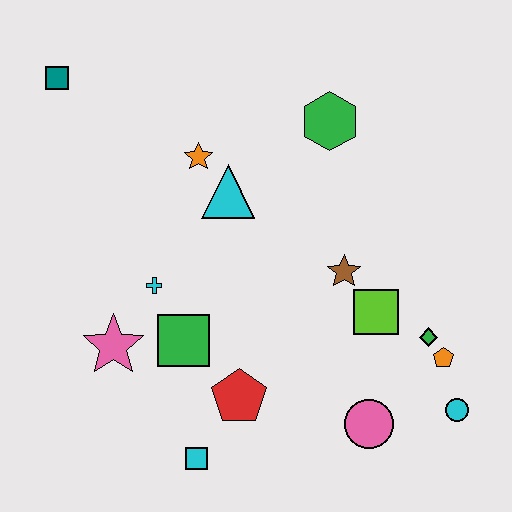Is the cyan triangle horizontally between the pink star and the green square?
No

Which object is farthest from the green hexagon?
The cyan square is farthest from the green hexagon.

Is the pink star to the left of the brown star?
Yes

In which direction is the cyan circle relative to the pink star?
The cyan circle is to the right of the pink star.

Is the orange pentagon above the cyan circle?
Yes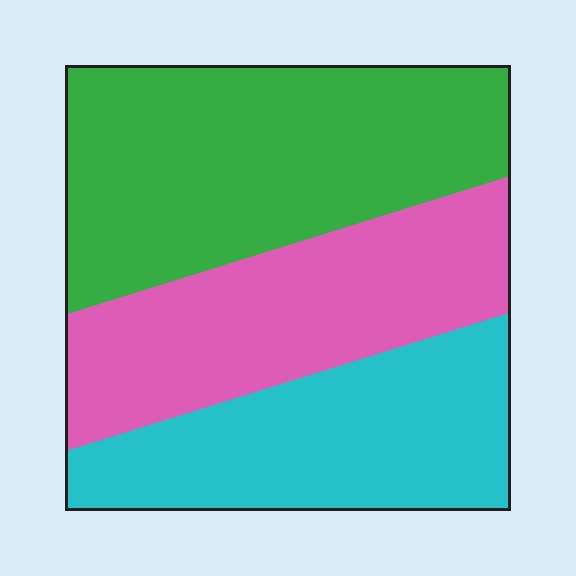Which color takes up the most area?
Green, at roughly 40%.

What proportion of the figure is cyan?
Cyan takes up about one quarter (1/4) of the figure.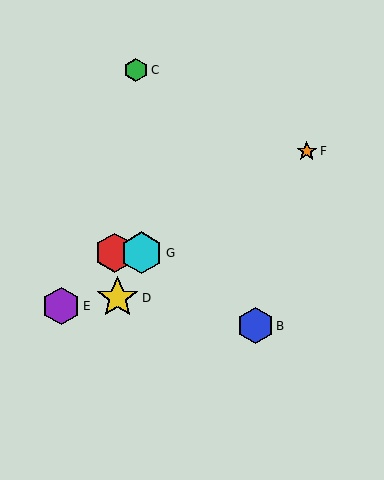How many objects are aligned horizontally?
2 objects (A, G) are aligned horizontally.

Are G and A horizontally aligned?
Yes, both are at y≈253.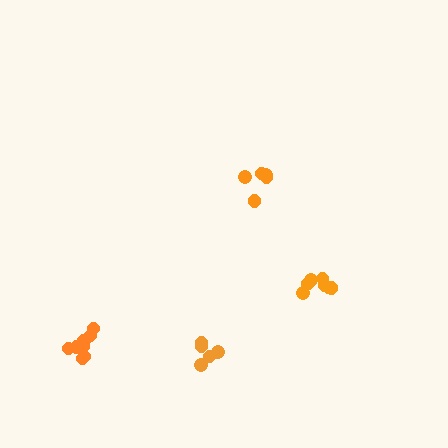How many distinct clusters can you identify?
There are 4 distinct clusters.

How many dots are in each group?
Group 1: 5 dots, Group 2: 7 dots, Group 3: 5 dots, Group 4: 9 dots (26 total).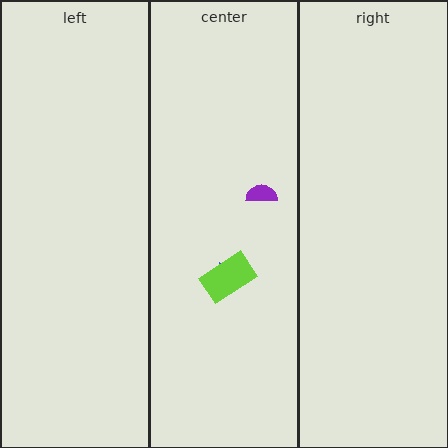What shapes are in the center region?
The blue star, the purple semicircle, the lime rectangle.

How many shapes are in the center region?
3.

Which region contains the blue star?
The center region.